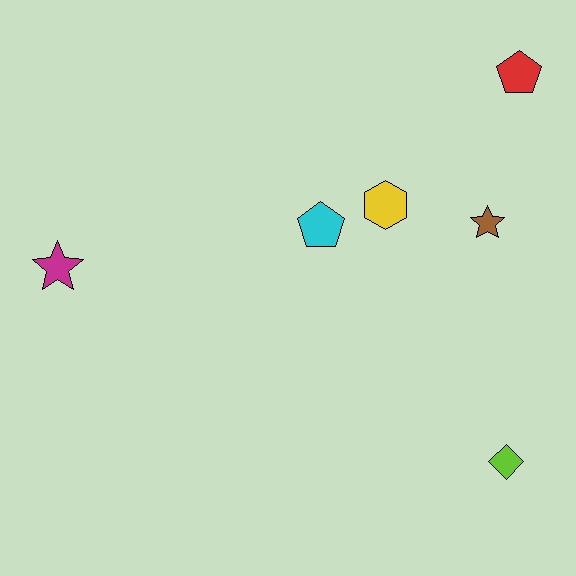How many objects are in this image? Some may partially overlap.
There are 6 objects.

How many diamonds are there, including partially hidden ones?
There is 1 diamond.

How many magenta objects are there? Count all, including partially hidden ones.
There is 1 magenta object.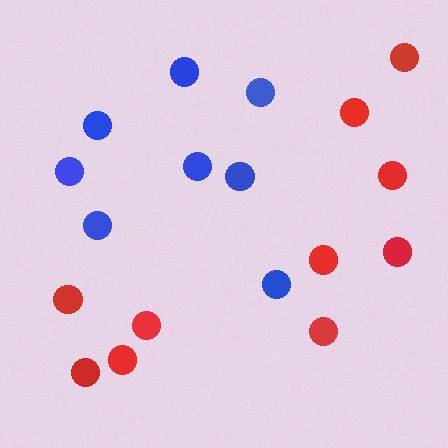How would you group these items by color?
There are 2 groups: one group of blue circles (8) and one group of red circles (10).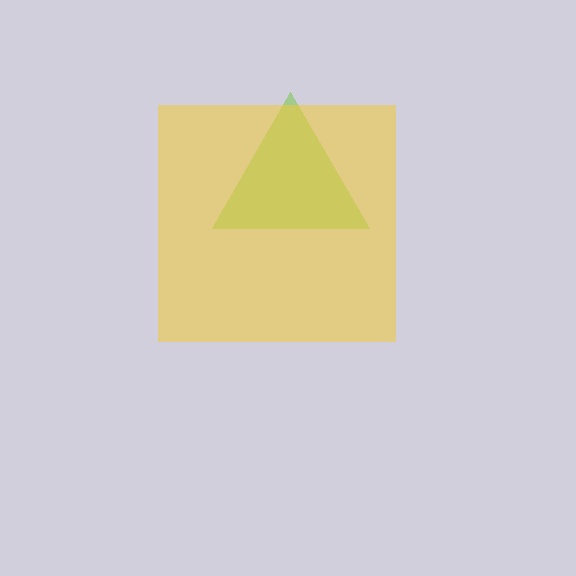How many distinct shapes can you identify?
There are 2 distinct shapes: a lime triangle, a yellow square.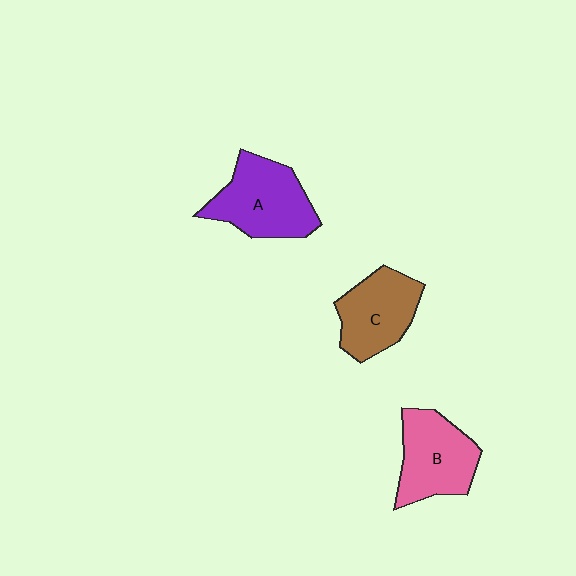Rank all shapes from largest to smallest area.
From largest to smallest: A (purple), B (pink), C (brown).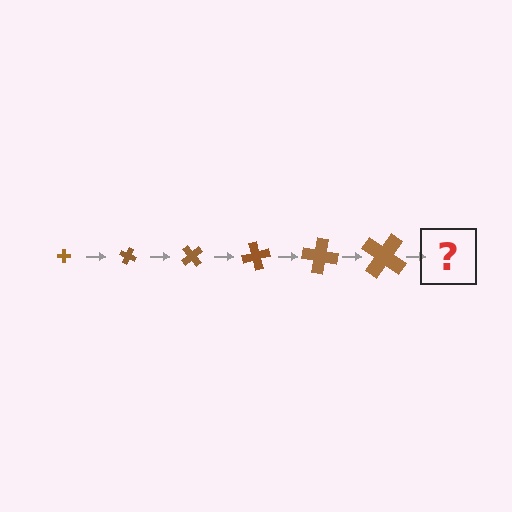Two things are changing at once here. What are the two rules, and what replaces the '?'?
The two rules are that the cross grows larger each step and it rotates 25 degrees each step. The '?' should be a cross, larger than the previous one and rotated 150 degrees from the start.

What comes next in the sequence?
The next element should be a cross, larger than the previous one and rotated 150 degrees from the start.